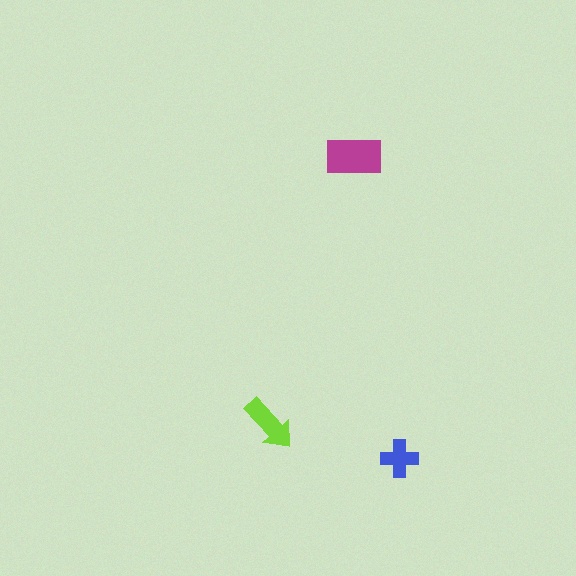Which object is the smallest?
The blue cross.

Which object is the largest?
The magenta rectangle.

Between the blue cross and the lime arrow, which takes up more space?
The lime arrow.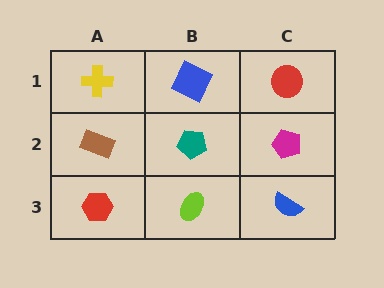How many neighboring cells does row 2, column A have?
3.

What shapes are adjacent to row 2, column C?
A red circle (row 1, column C), a blue semicircle (row 3, column C), a teal pentagon (row 2, column B).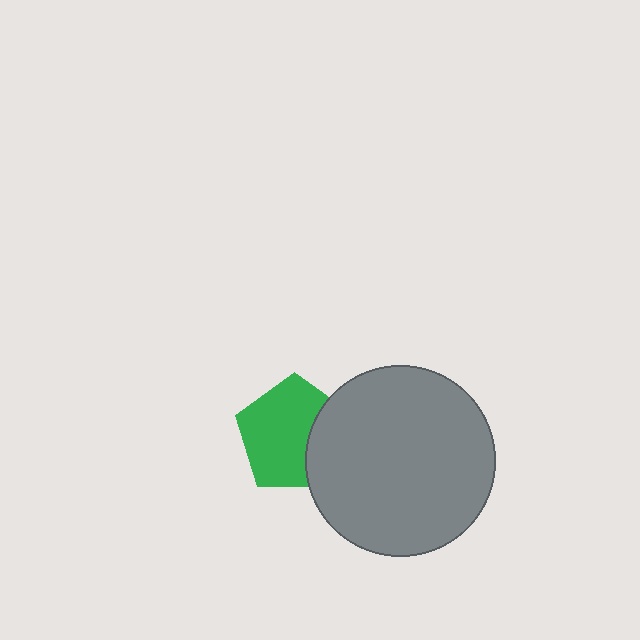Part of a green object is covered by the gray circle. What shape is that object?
It is a pentagon.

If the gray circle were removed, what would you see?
You would see the complete green pentagon.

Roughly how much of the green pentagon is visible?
Most of it is visible (roughly 70%).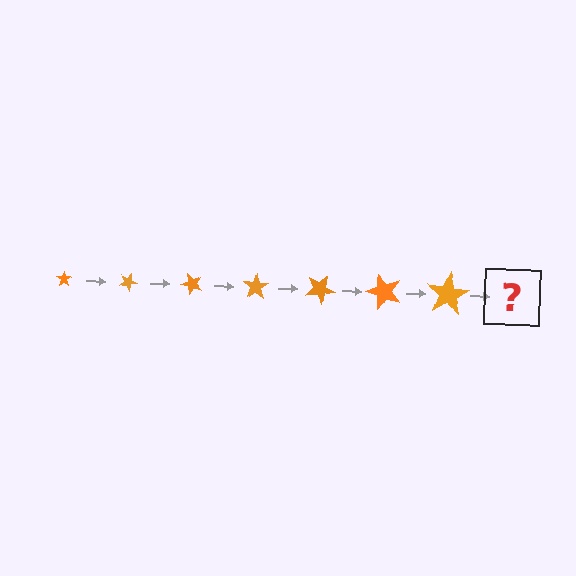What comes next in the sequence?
The next element should be a star, larger than the previous one and rotated 175 degrees from the start.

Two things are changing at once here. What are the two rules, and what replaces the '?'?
The two rules are that the star grows larger each step and it rotates 25 degrees each step. The '?' should be a star, larger than the previous one and rotated 175 degrees from the start.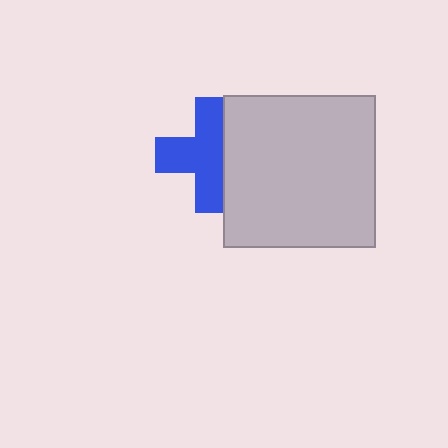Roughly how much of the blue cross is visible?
Most of it is visible (roughly 69%).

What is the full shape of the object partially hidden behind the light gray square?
The partially hidden object is a blue cross.